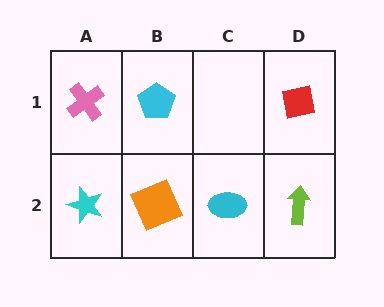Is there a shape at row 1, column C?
No, that cell is empty.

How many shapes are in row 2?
4 shapes.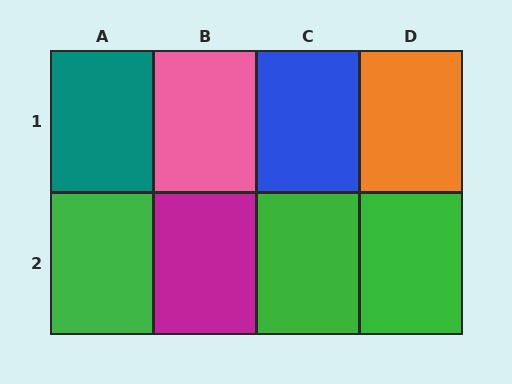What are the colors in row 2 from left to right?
Green, magenta, green, green.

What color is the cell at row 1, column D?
Orange.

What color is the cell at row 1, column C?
Blue.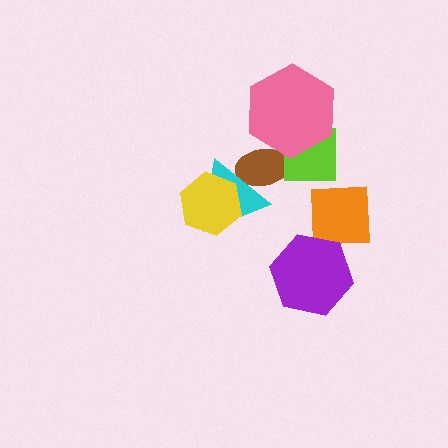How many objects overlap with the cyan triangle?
2 objects overlap with the cyan triangle.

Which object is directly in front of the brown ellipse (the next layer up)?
The cyan triangle is directly in front of the brown ellipse.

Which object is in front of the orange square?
The purple hexagon is in front of the orange square.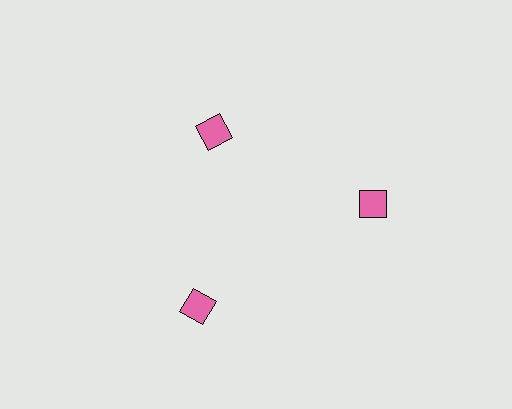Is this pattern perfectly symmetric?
No. The 3 pink squares are arranged in a ring, but one element near the 11 o'clock position is pulled inward toward the center, breaking the 3-fold rotational symmetry.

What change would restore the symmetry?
The symmetry would be restored by moving it outward, back onto the ring so that all 3 squares sit at equal angles and equal distance from the center.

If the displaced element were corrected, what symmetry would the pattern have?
It would have 3-fold rotational symmetry — the pattern would map onto itself every 120 degrees.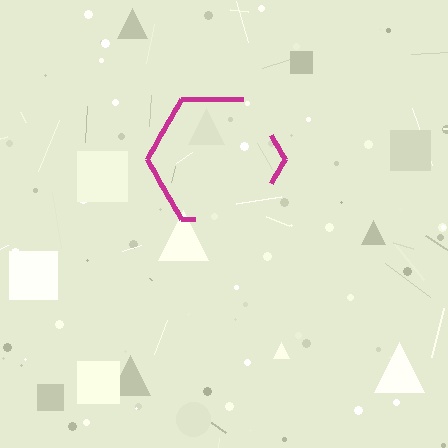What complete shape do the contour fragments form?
The contour fragments form a hexagon.